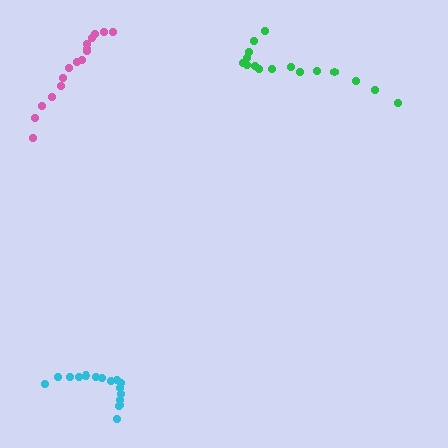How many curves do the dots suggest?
There are 3 distinct paths.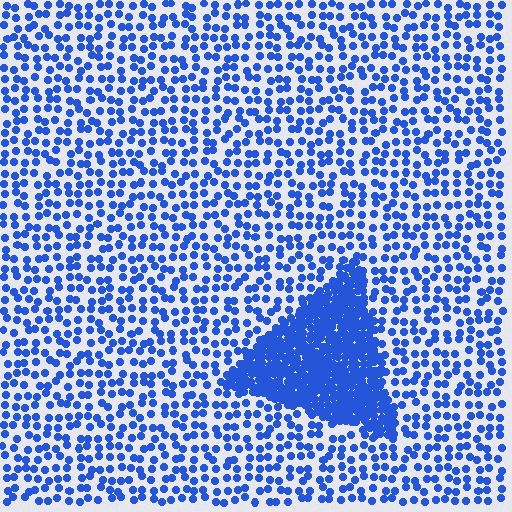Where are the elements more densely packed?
The elements are more densely packed inside the triangle boundary.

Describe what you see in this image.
The image contains small blue elements arranged at two different densities. A triangle-shaped region is visible where the elements are more densely packed than the surrounding area.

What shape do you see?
I see a triangle.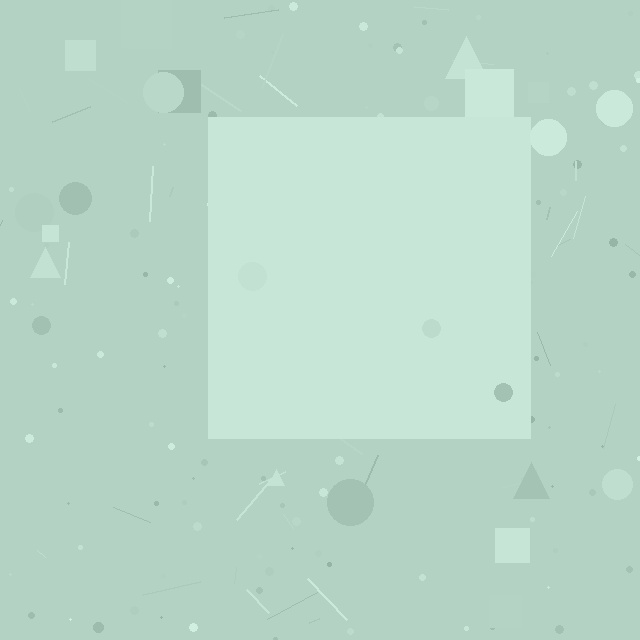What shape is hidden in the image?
A square is hidden in the image.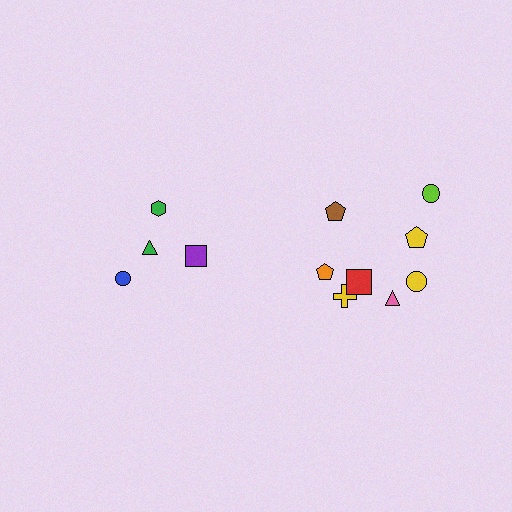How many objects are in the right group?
There are 8 objects.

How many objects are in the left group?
There are 4 objects.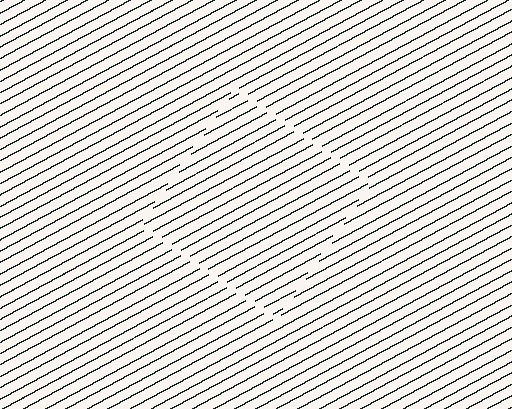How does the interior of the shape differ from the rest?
The interior of the shape contains the same grating, shifted by half a period — the contour is defined by the phase discontinuity where line-ends from the inner and outer gratings abut.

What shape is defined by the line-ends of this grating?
An illusory square. The interior of the shape contains the same grating, shifted by half a period — the contour is defined by the phase discontinuity where line-ends from the inner and outer gratings abut.